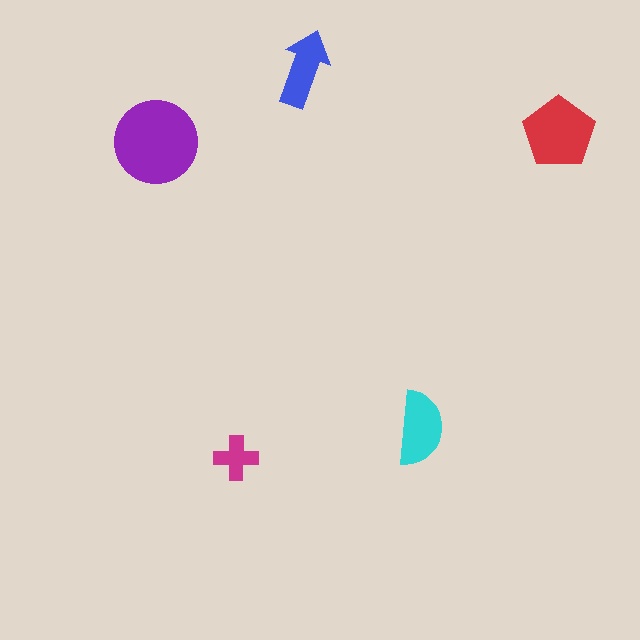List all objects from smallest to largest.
The magenta cross, the blue arrow, the cyan semicircle, the red pentagon, the purple circle.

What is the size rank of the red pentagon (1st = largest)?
2nd.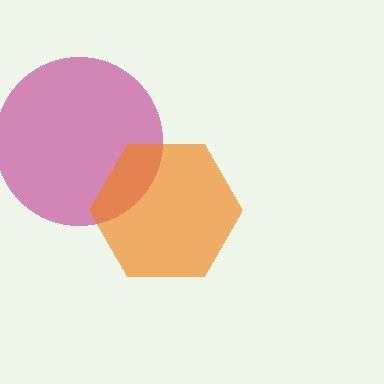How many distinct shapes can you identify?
There are 2 distinct shapes: a magenta circle, an orange hexagon.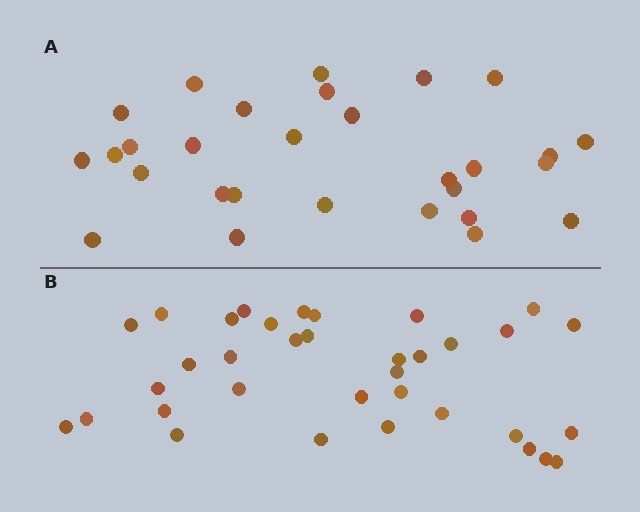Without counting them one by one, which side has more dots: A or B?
Region B (the bottom region) has more dots.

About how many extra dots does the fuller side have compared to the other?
Region B has about 6 more dots than region A.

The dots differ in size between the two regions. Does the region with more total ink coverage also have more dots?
No. Region A has more total ink coverage because its dots are larger, but region B actually contains more individual dots. Total area can be misleading — the number of items is what matters here.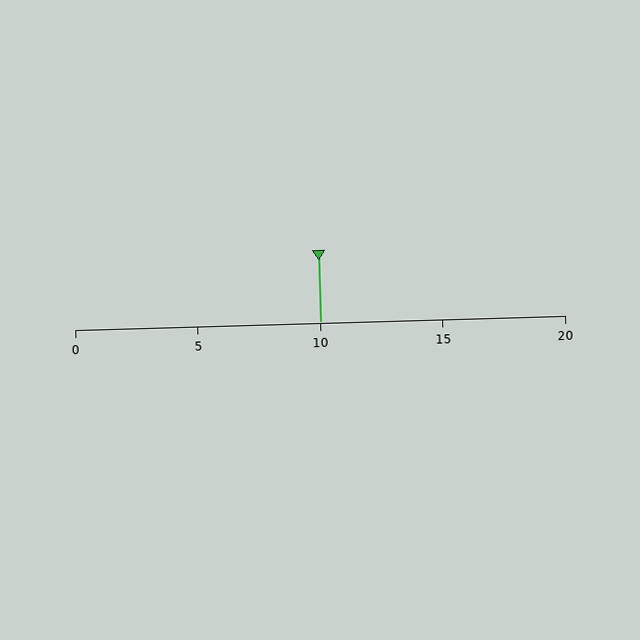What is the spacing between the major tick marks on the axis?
The major ticks are spaced 5 apart.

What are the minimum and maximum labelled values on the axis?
The axis runs from 0 to 20.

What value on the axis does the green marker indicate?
The marker indicates approximately 10.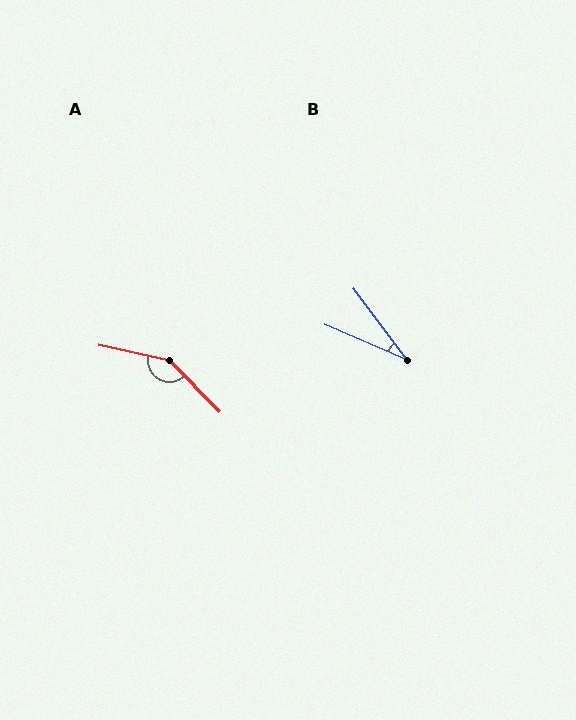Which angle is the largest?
A, at approximately 147 degrees.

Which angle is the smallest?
B, at approximately 30 degrees.